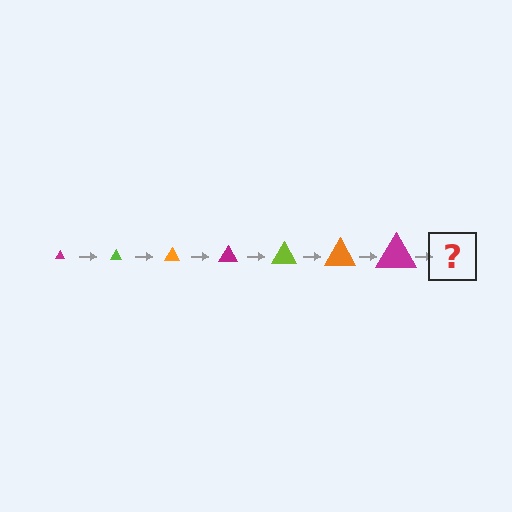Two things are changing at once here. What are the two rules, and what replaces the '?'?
The two rules are that the triangle grows larger each step and the color cycles through magenta, lime, and orange. The '?' should be a lime triangle, larger than the previous one.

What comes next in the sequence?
The next element should be a lime triangle, larger than the previous one.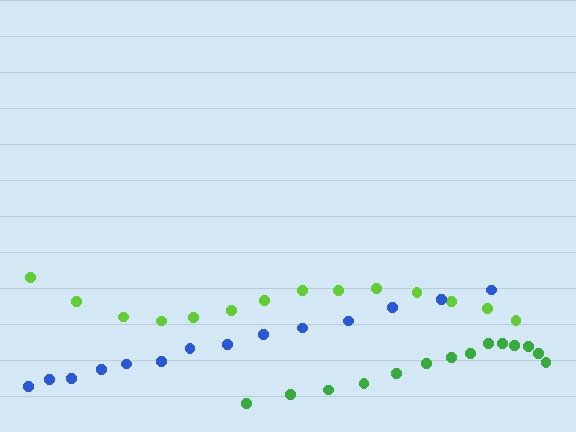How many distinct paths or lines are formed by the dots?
There are 3 distinct paths.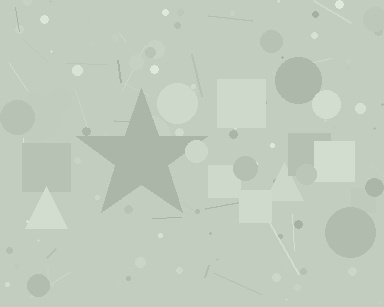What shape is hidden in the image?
A star is hidden in the image.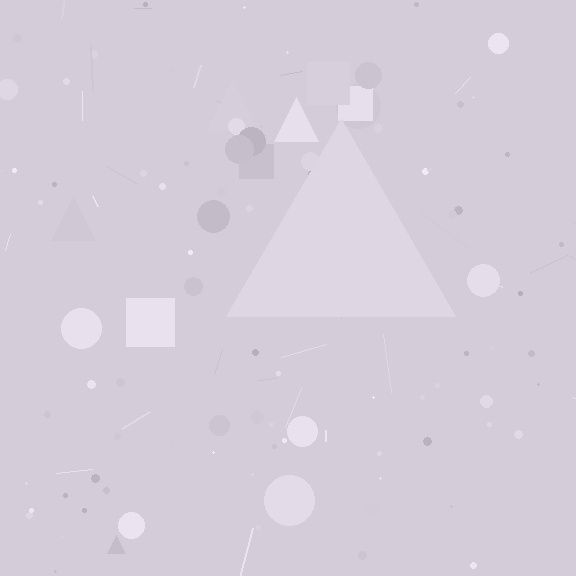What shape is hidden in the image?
A triangle is hidden in the image.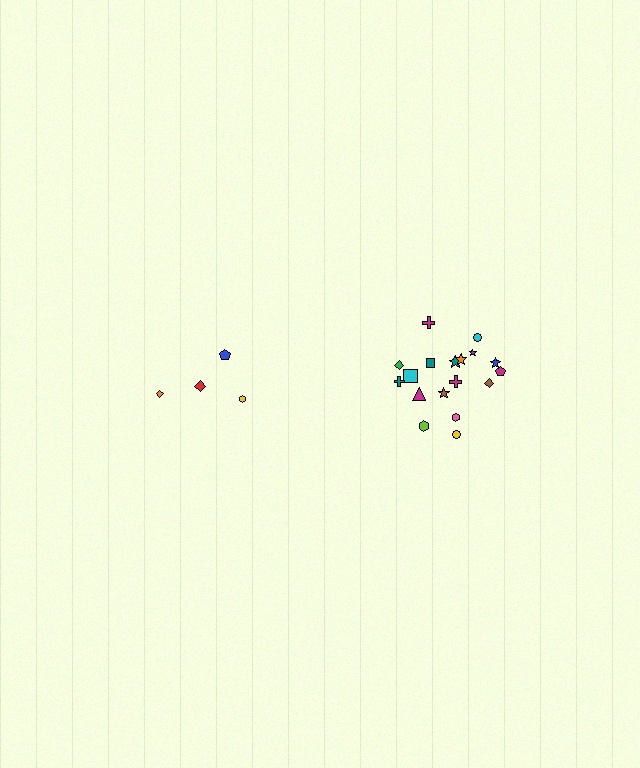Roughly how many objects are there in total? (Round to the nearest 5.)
Roughly 20 objects in total.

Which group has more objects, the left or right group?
The right group.